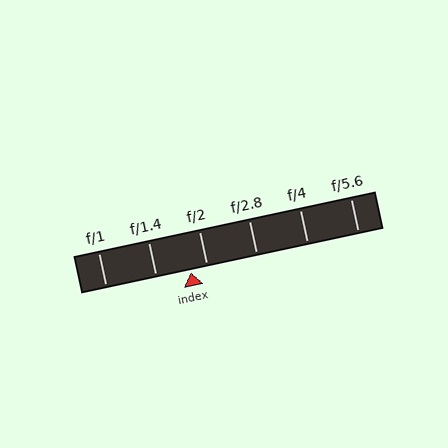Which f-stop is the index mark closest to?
The index mark is closest to f/2.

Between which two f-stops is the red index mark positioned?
The index mark is between f/1.4 and f/2.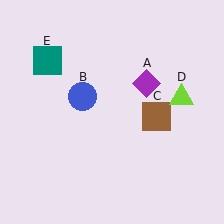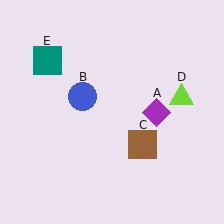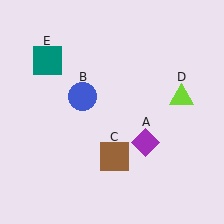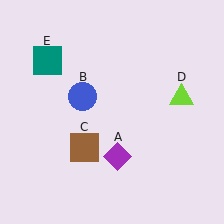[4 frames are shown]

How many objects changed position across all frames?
2 objects changed position: purple diamond (object A), brown square (object C).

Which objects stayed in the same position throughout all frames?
Blue circle (object B) and lime triangle (object D) and teal square (object E) remained stationary.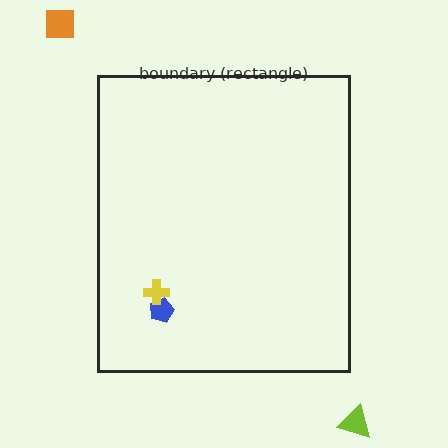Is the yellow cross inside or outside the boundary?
Inside.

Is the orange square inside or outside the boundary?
Outside.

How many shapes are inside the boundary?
2 inside, 2 outside.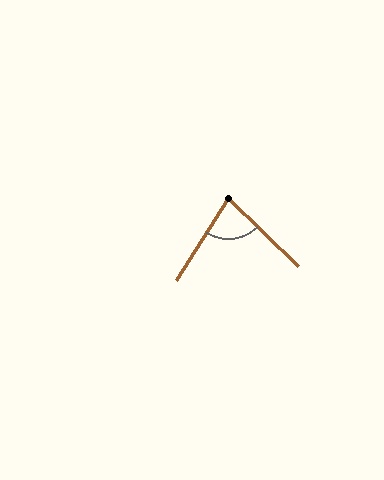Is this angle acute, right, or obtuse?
It is acute.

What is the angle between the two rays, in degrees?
Approximately 78 degrees.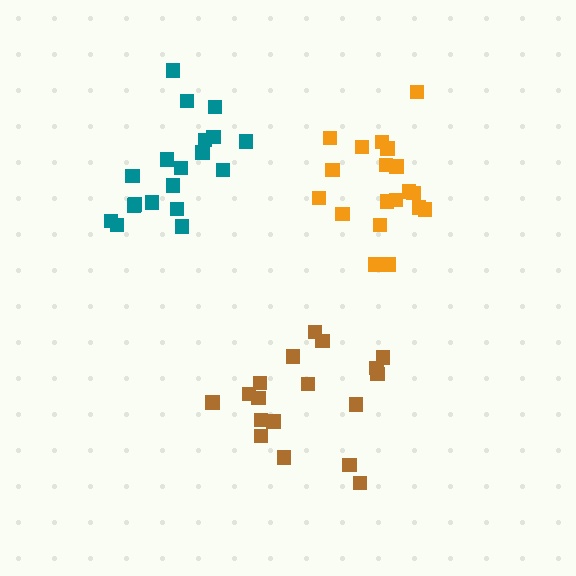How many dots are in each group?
Group 1: 18 dots, Group 2: 19 dots, Group 3: 19 dots (56 total).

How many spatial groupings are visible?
There are 3 spatial groupings.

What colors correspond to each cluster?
The clusters are colored: brown, teal, orange.